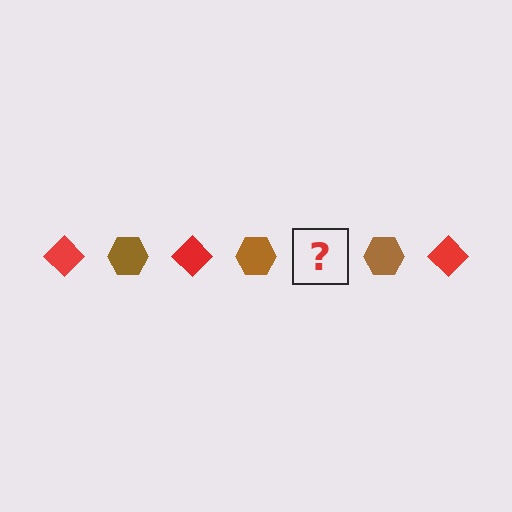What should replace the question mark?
The question mark should be replaced with a red diamond.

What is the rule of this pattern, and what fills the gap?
The rule is that the pattern alternates between red diamond and brown hexagon. The gap should be filled with a red diamond.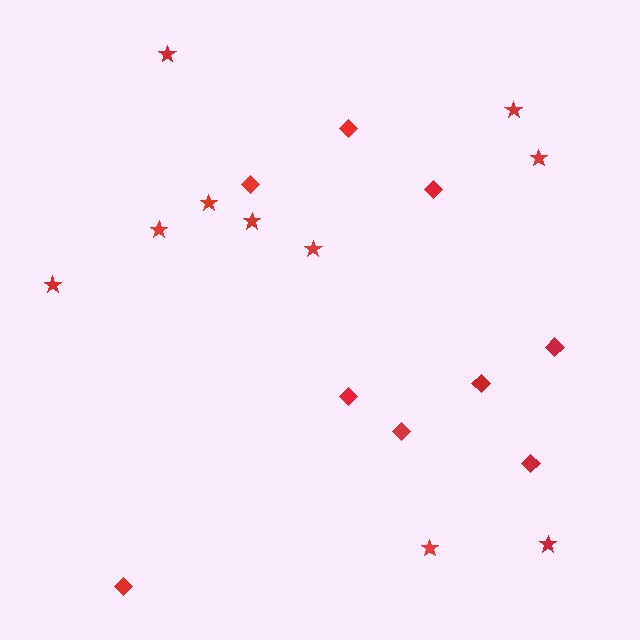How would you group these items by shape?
There are 2 groups: one group of stars (10) and one group of diamonds (9).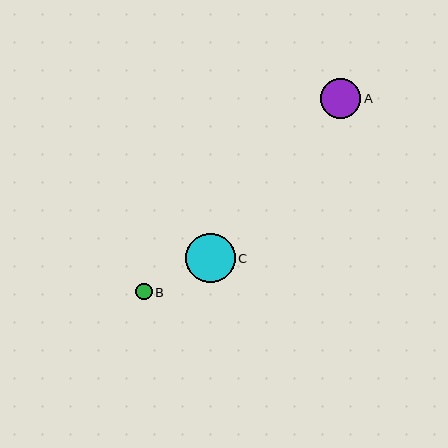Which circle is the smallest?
Circle B is the smallest with a size of approximately 16 pixels.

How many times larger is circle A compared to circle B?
Circle A is approximately 2.4 times the size of circle B.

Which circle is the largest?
Circle C is the largest with a size of approximately 49 pixels.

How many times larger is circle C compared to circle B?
Circle C is approximately 3.0 times the size of circle B.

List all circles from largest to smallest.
From largest to smallest: C, A, B.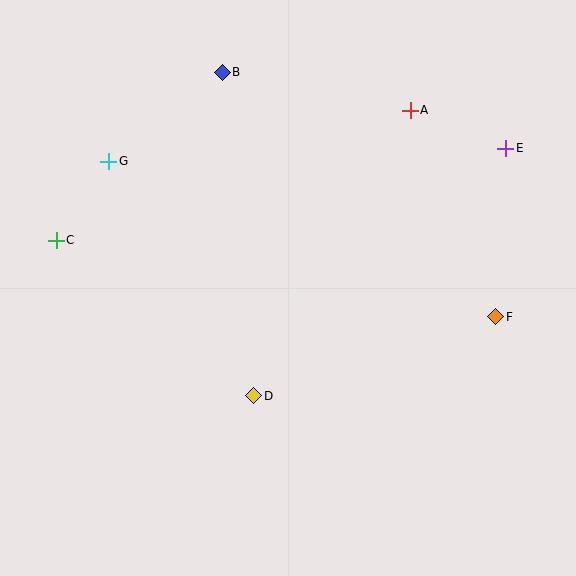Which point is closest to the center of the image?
Point D at (254, 396) is closest to the center.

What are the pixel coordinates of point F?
Point F is at (496, 317).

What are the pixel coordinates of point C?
Point C is at (56, 240).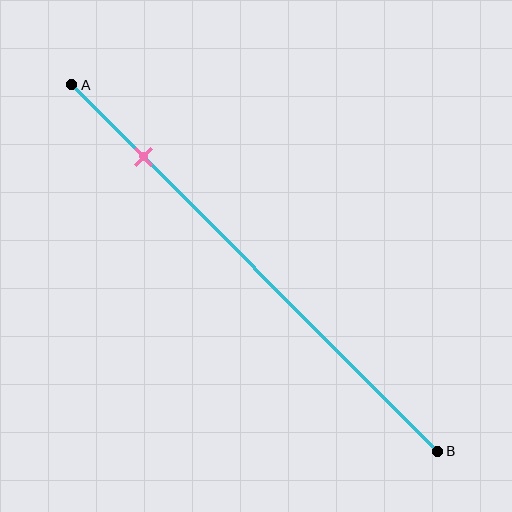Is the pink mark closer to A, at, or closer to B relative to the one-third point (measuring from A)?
The pink mark is closer to point A than the one-third point of segment AB.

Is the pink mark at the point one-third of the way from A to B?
No, the mark is at about 20% from A, not at the 33% one-third point.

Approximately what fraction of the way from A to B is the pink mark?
The pink mark is approximately 20% of the way from A to B.